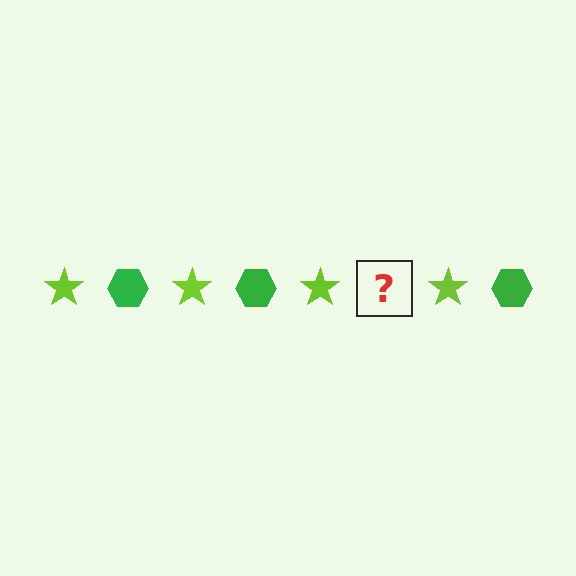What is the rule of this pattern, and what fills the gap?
The rule is that the pattern alternates between lime star and green hexagon. The gap should be filled with a green hexagon.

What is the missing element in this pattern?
The missing element is a green hexagon.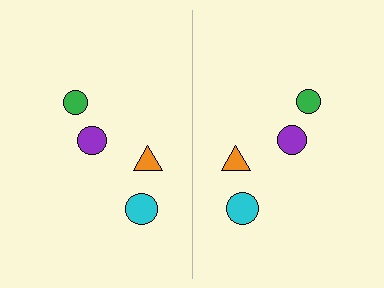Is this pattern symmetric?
Yes, this pattern has bilateral (reflection) symmetry.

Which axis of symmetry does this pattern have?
The pattern has a vertical axis of symmetry running through the center of the image.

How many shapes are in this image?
There are 8 shapes in this image.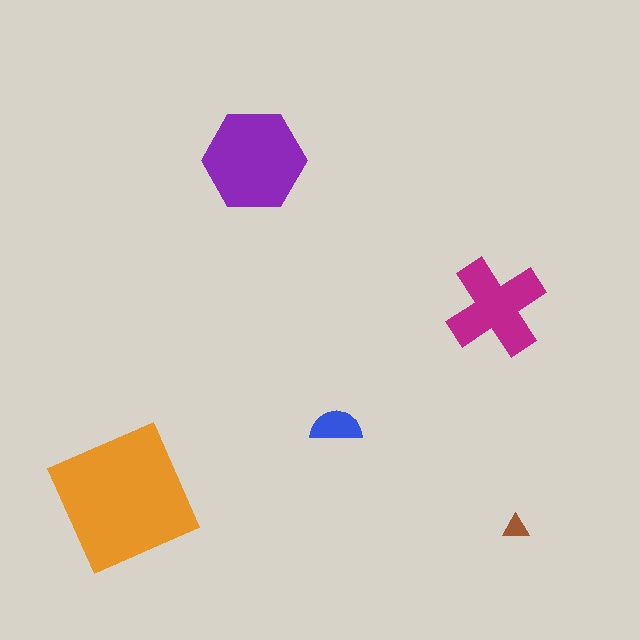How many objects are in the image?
There are 5 objects in the image.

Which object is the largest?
The orange square.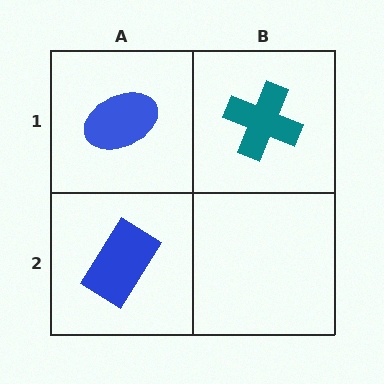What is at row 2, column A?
A blue rectangle.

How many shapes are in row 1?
2 shapes.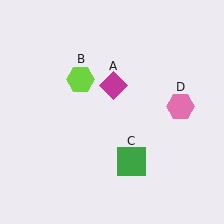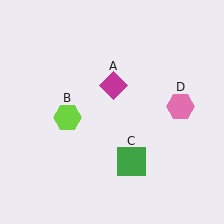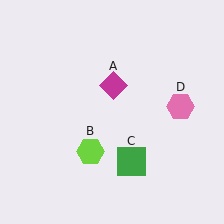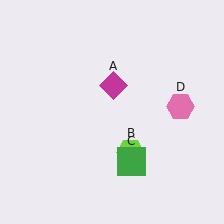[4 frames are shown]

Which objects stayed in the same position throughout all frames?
Magenta diamond (object A) and green square (object C) and pink hexagon (object D) remained stationary.